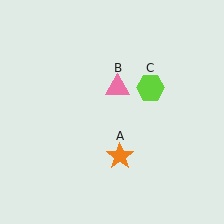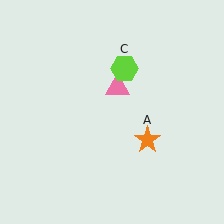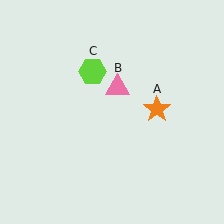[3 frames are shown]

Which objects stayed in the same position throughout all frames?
Pink triangle (object B) remained stationary.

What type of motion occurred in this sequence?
The orange star (object A), lime hexagon (object C) rotated counterclockwise around the center of the scene.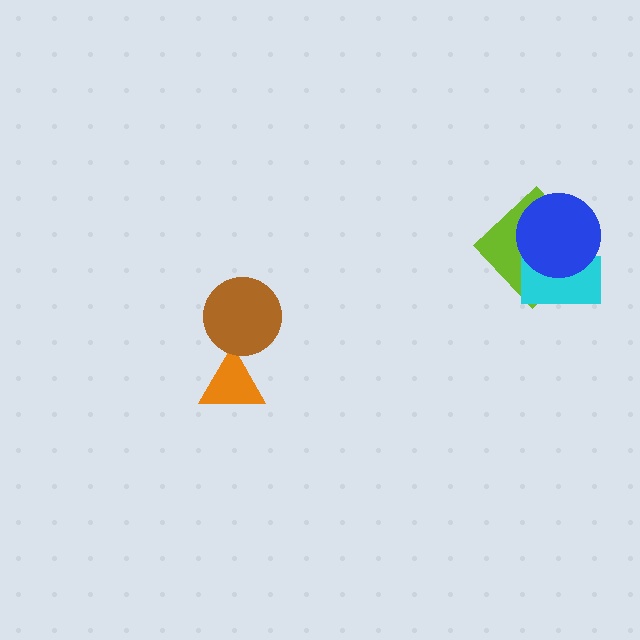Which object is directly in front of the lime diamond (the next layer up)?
The cyan rectangle is directly in front of the lime diamond.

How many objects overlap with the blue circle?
2 objects overlap with the blue circle.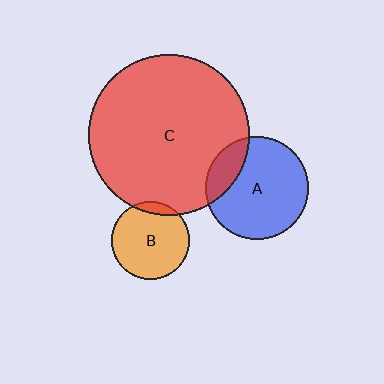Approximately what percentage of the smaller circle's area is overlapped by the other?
Approximately 10%.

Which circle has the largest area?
Circle C (red).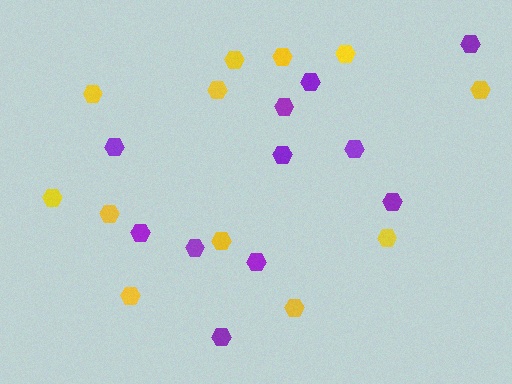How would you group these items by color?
There are 2 groups: one group of purple hexagons (11) and one group of yellow hexagons (12).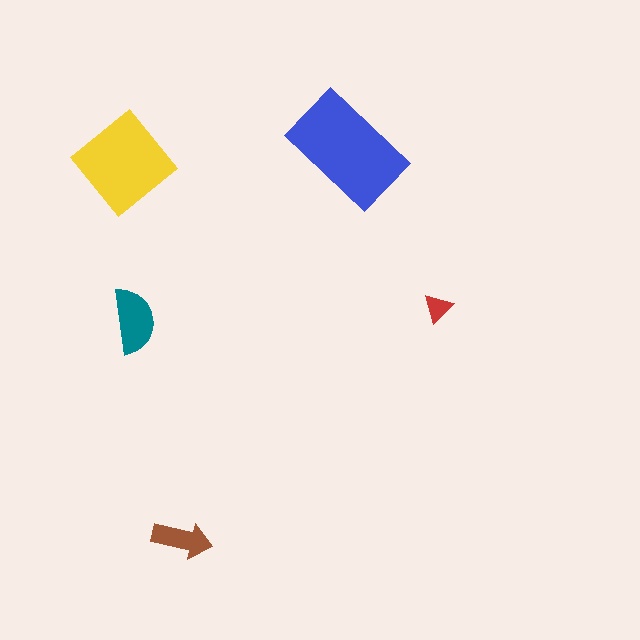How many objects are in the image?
There are 5 objects in the image.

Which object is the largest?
The blue rectangle.